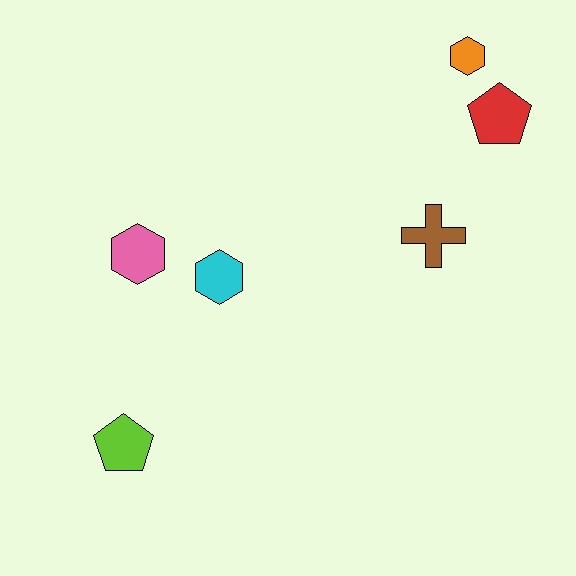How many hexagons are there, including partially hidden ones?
There are 3 hexagons.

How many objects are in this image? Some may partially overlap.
There are 6 objects.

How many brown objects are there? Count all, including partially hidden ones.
There is 1 brown object.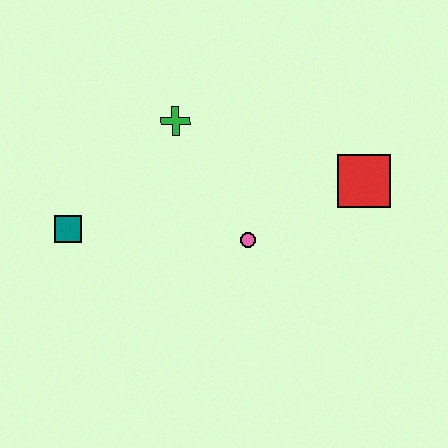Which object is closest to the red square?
The pink circle is closest to the red square.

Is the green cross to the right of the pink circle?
No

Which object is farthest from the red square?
The teal square is farthest from the red square.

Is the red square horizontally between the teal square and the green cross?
No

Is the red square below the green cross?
Yes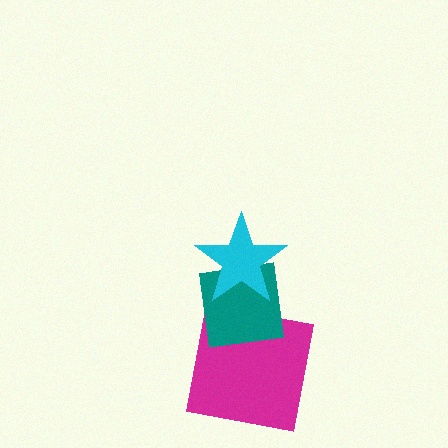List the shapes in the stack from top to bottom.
From top to bottom: the cyan star, the teal square, the magenta square.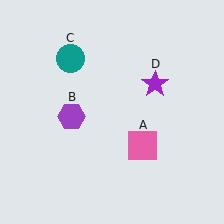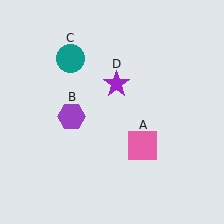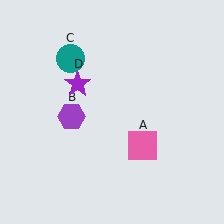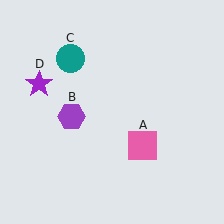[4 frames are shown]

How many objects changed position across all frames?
1 object changed position: purple star (object D).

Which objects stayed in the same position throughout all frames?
Pink square (object A) and purple hexagon (object B) and teal circle (object C) remained stationary.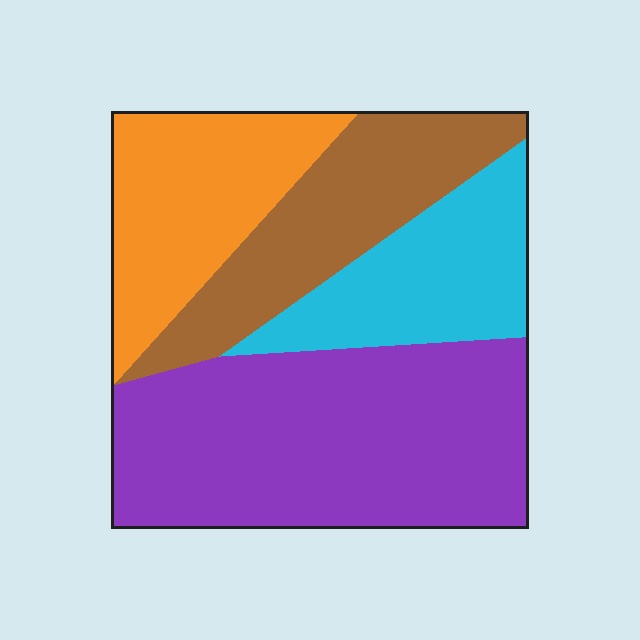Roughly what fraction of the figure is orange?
Orange takes up about one fifth (1/5) of the figure.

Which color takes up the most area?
Purple, at roughly 40%.